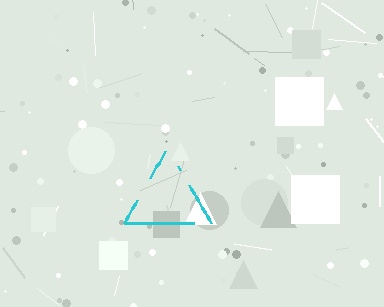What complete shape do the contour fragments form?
The contour fragments form a triangle.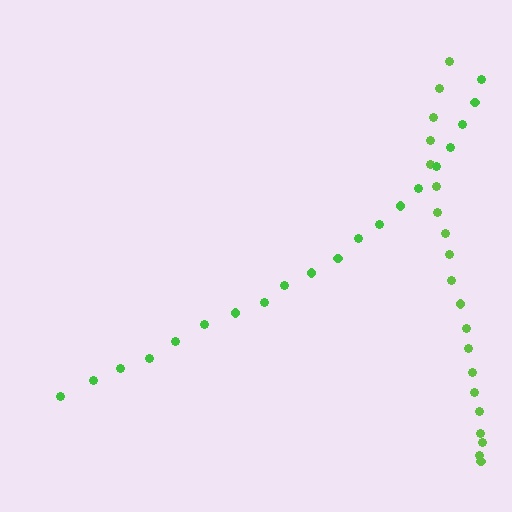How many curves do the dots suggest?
There are 2 distinct paths.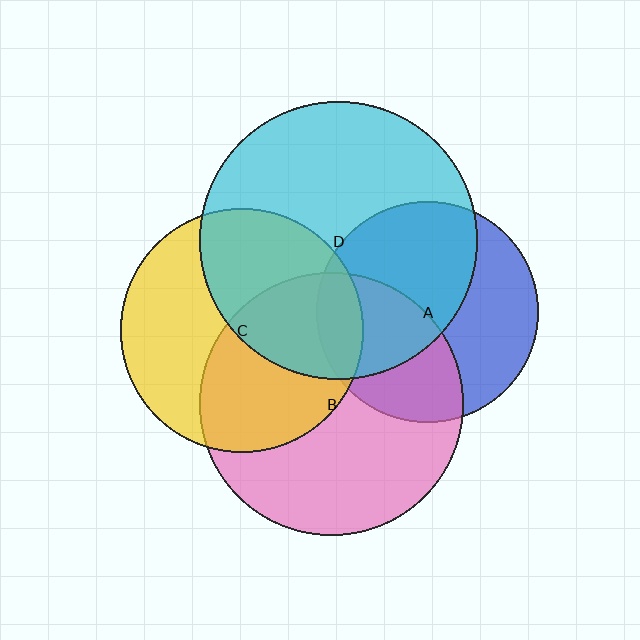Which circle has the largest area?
Circle D (cyan).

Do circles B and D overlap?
Yes.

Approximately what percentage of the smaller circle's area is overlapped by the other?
Approximately 30%.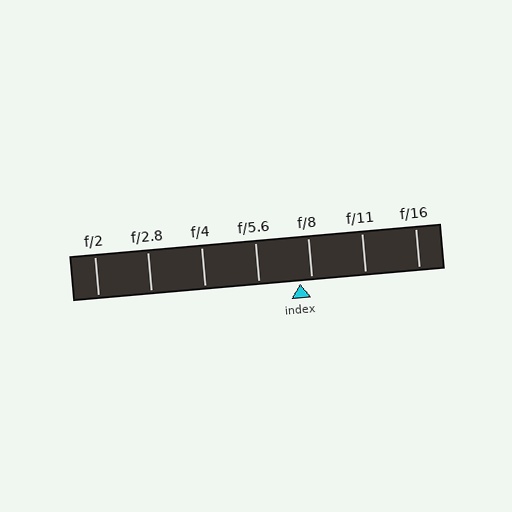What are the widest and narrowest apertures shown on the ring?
The widest aperture shown is f/2 and the narrowest is f/16.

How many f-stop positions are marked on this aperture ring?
There are 7 f-stop positions marked.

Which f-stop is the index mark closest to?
The index mark is closest to f/8.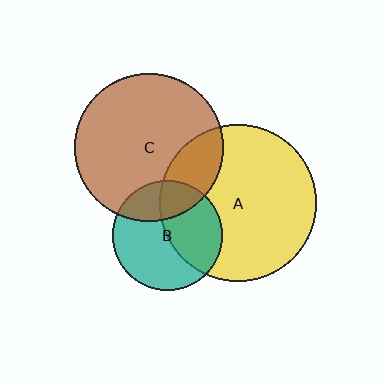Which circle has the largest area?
Circle A (yellow).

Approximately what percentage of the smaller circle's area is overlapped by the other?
Approximately 45%.